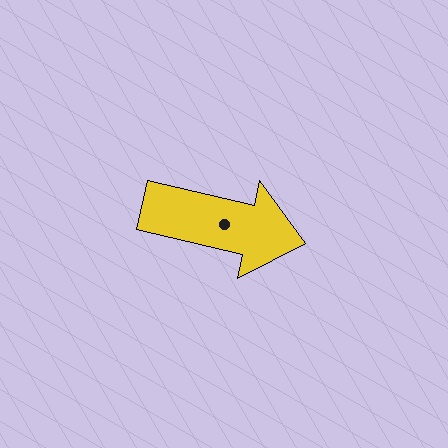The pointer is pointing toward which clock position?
Roughly 3 o'clock.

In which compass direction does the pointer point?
East.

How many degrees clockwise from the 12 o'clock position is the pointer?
Approximately 103 degrees.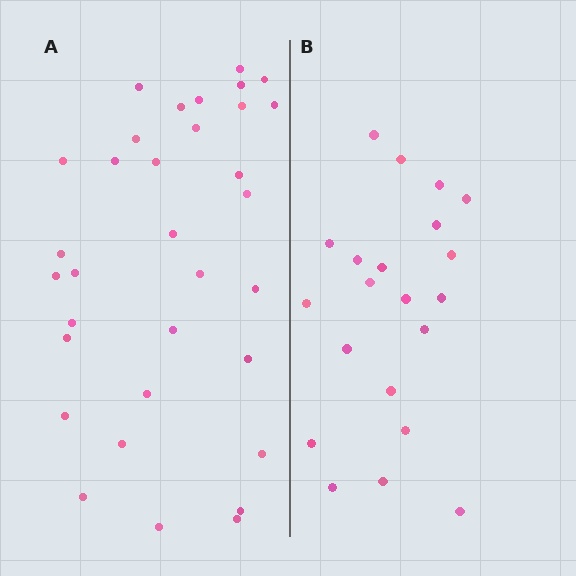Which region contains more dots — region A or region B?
Region A (the left region) has more dots.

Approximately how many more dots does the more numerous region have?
Region A has roughly 12 or so more dots than region B.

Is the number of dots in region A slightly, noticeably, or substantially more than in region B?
Region A has substantially more. The ratio is roughly 1.6 to 1.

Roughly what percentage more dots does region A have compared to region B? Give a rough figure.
About 55% more.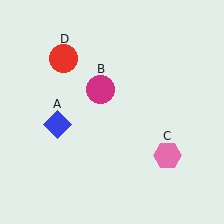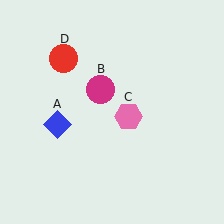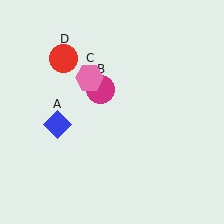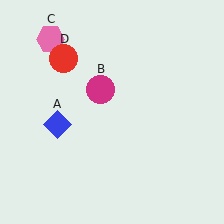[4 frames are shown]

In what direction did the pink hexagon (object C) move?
The pink hexagon (object C) moved up and to the left.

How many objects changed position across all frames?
1 object changed position: pink hexagon (object C).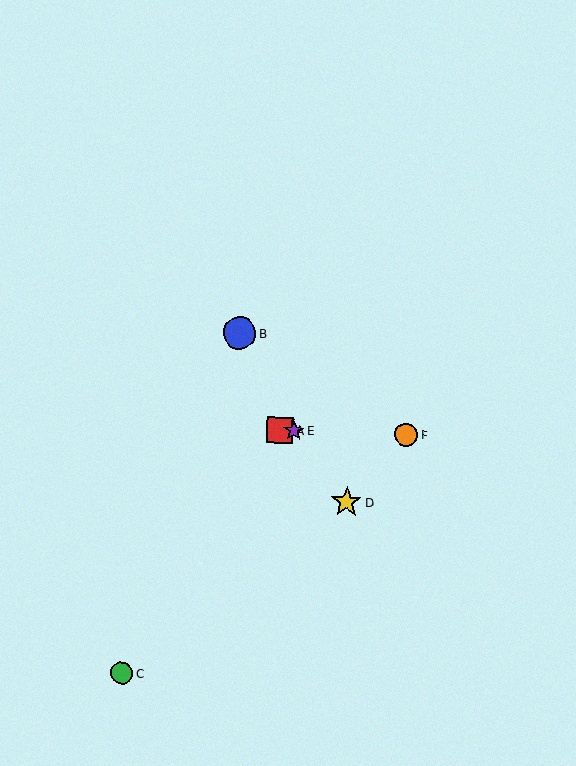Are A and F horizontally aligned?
Yes, both are at y≈430.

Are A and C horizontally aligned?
No, A is at y≈430 and C is at y≈673.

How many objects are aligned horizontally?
3 objects (A, E, F) are aligned horizontally.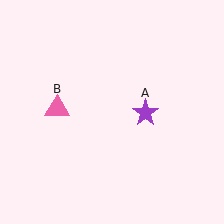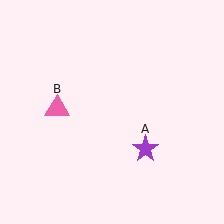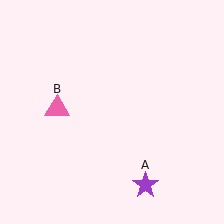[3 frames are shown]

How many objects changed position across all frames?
1 object changed position: purple star (object A).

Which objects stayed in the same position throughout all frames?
Pink triangle (object B) remained stationary.